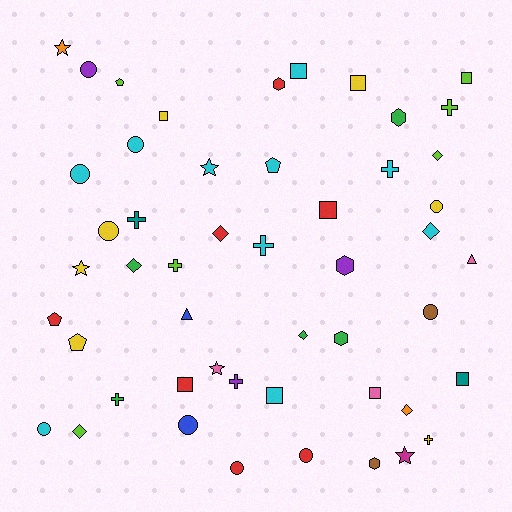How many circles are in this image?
There are 10 circles.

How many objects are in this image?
There are 50 objects.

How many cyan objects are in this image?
There are 10 cyan objects.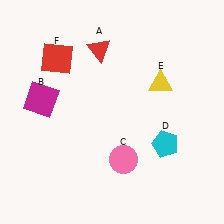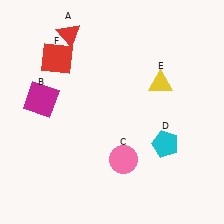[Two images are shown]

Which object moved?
The red triangle (A) moved left.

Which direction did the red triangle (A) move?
The red triangle (A) moved left.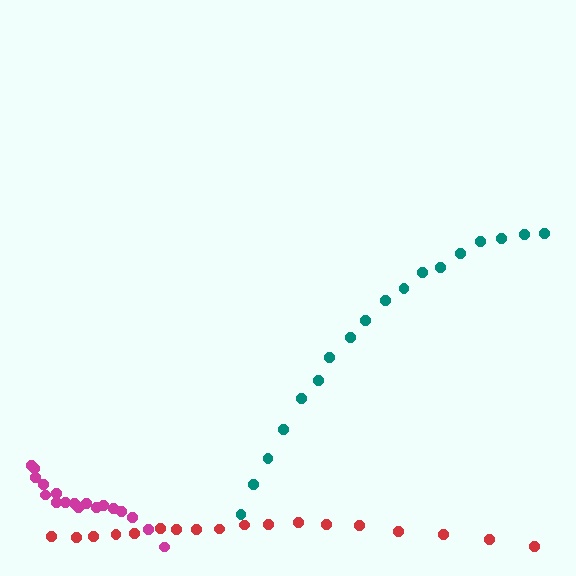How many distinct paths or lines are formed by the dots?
There are 3 distinct paths.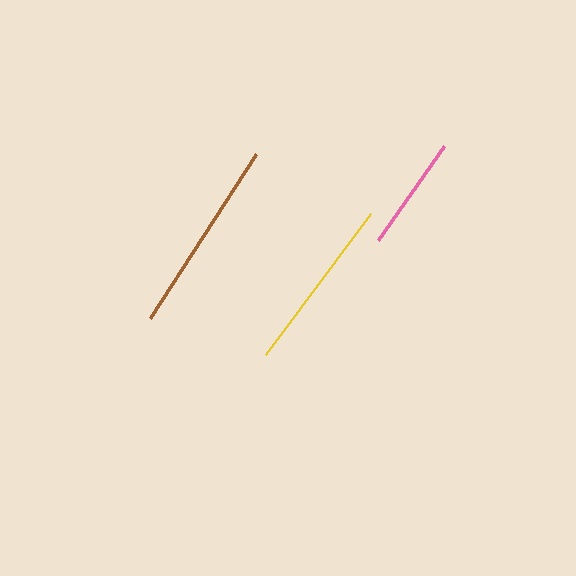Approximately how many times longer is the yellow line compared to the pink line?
The yellow line is approximately 1.5 times the length of the pink line.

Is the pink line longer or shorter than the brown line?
The brown line is longer than the pink line.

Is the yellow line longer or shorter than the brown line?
The brown line is longer than the yellow line.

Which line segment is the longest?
The brown line is the longest at approximately 195 pixels.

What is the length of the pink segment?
The pink segment is approximately 115 pixels long.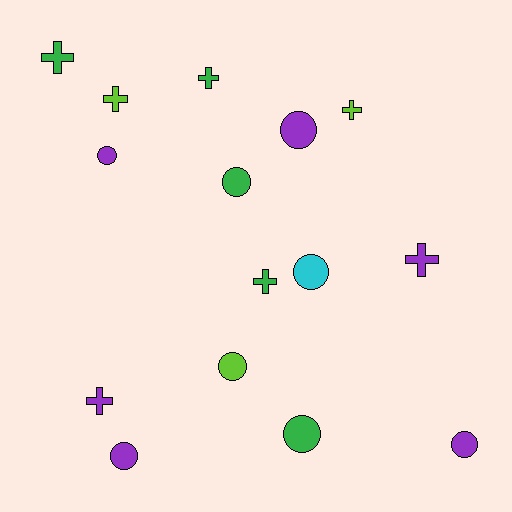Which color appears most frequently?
Purple, with 6 objects.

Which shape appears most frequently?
Circle, with 8 objects.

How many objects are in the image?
There are 15 objects.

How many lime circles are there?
There is 1 lime circle.